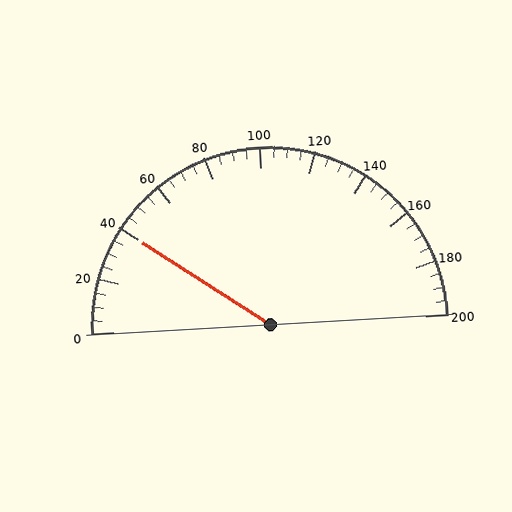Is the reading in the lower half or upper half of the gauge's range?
The reading is in the lower half of the range (0 to 200).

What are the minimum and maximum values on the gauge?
The gauge ranges from 0 to 200.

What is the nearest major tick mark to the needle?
The nearest major tick mark is 40.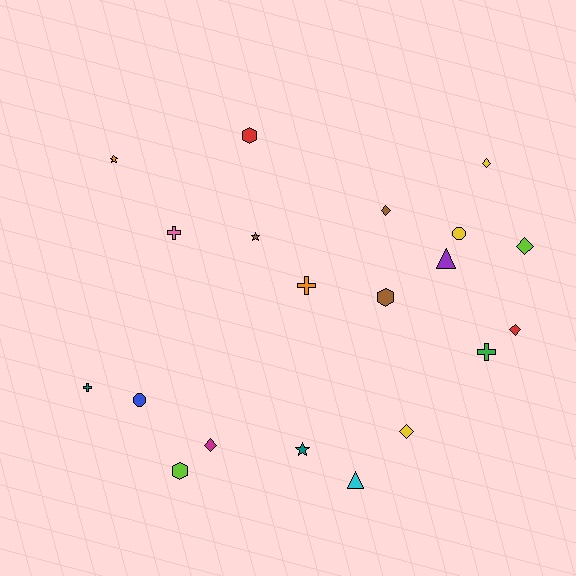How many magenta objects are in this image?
There is 1 magenta object.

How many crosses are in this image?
There are 4 crosses.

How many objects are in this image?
There are 20 objects.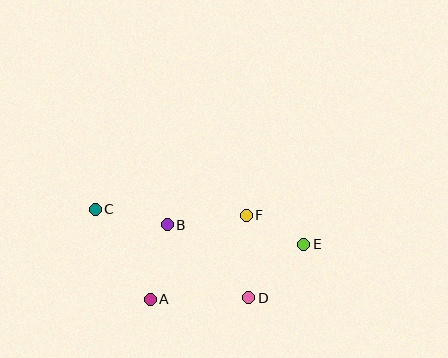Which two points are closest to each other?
Points E and F are closest to each other.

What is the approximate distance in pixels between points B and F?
The distance between B and F is approximately 80 pixels.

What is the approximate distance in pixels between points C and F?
The distance between C and F is approximately 151 pixels.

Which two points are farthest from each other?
Points C and E are farthest from each other.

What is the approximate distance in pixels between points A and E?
The distance between A and E is approximately 163 pixels.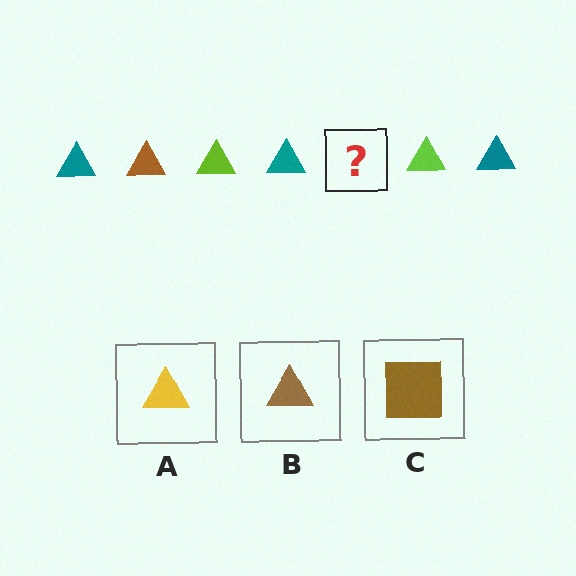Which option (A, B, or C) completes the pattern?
B.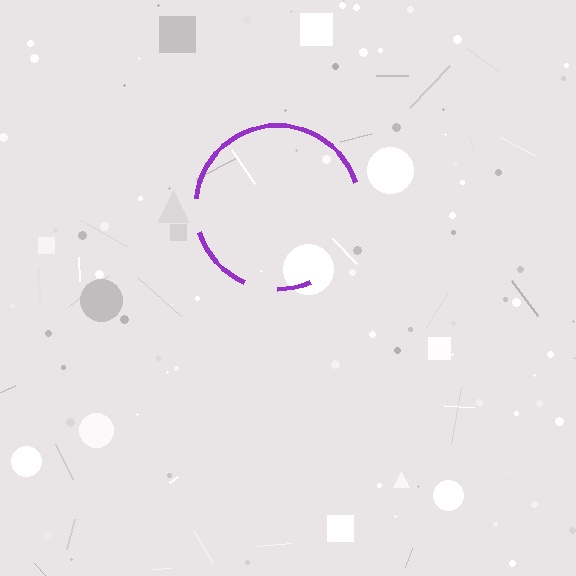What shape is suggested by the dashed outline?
The dashed outline suggests a circle.